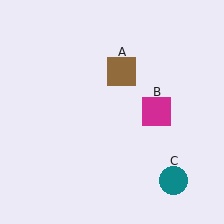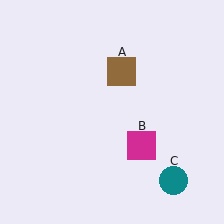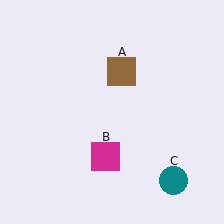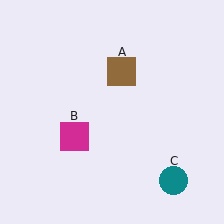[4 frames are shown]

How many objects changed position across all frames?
1 object changed position: magenta square (object B).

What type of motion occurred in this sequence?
The magenta square (object B) rotated clockwise around the center of the scene.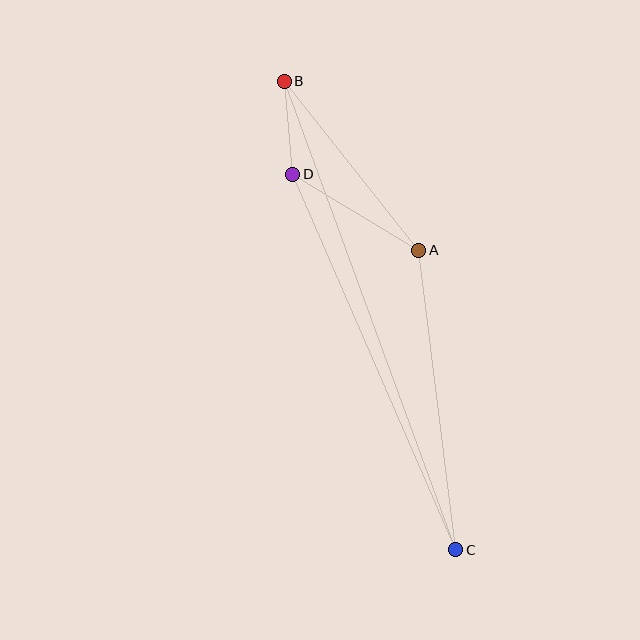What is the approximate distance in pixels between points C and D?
The distance between C and D is approximately 409 pixels.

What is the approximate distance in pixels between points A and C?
The distance between A and C is approximately 302 pixels.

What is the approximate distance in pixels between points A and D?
The distance between A and D is approximately 147 pixels.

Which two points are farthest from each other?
Points B and C are farthest from each other.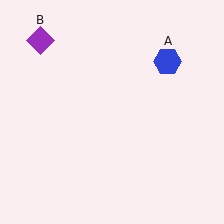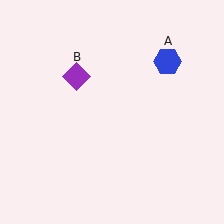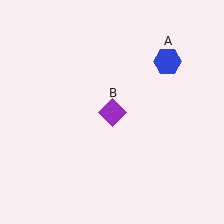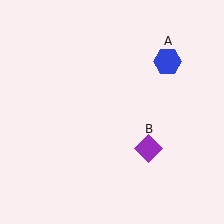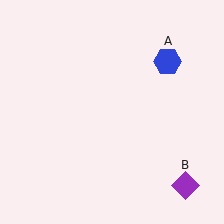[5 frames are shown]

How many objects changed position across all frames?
1 object changed position: purple diamond (object B).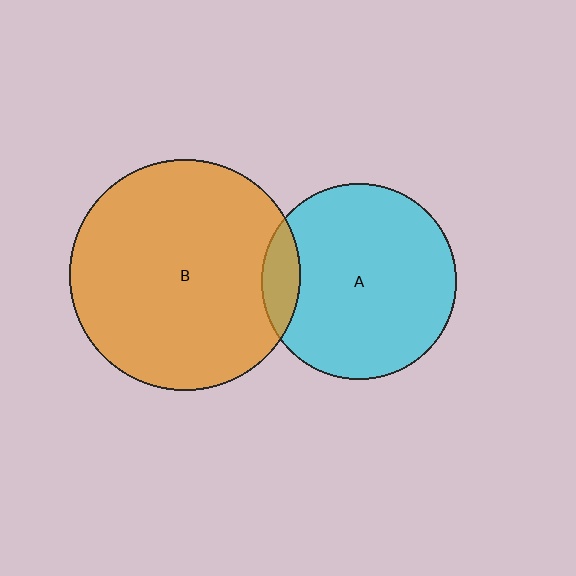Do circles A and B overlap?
Yes.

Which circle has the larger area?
Circle B (orange).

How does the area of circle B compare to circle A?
Approximately 1.4 times.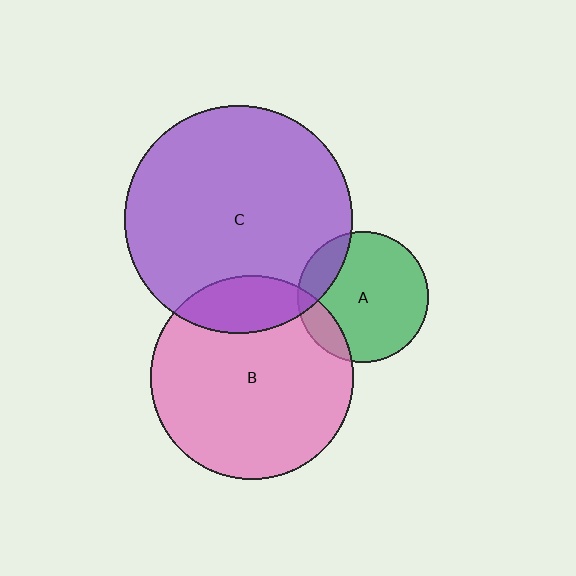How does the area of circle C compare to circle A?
Approximately 3.0 times.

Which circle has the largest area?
Circle C (purple).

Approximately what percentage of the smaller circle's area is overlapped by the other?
Approximately 15%.